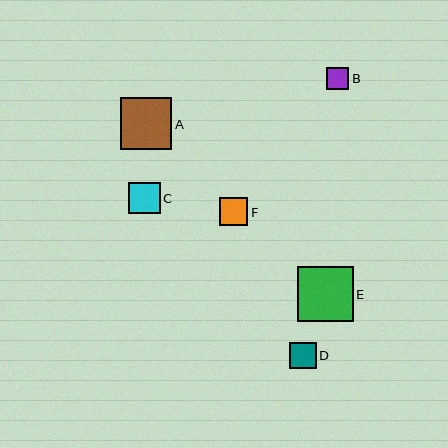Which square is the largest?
Square E is the largest with a size of approximately 55 pixels.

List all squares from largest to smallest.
From largest to smallest: E, A, C, F, D, B.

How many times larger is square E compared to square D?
Square E is approximately 2.1 times the size of square D.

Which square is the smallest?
Square B is the smallest with a size of approximately 23 pixels.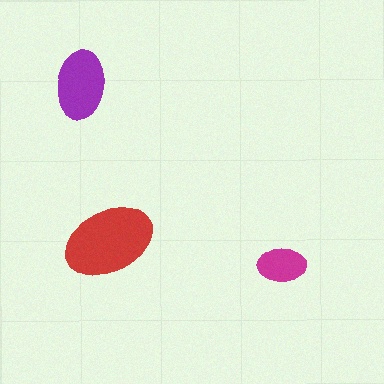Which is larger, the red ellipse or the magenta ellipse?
The red one.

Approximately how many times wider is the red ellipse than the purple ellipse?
About 1.5 times wider.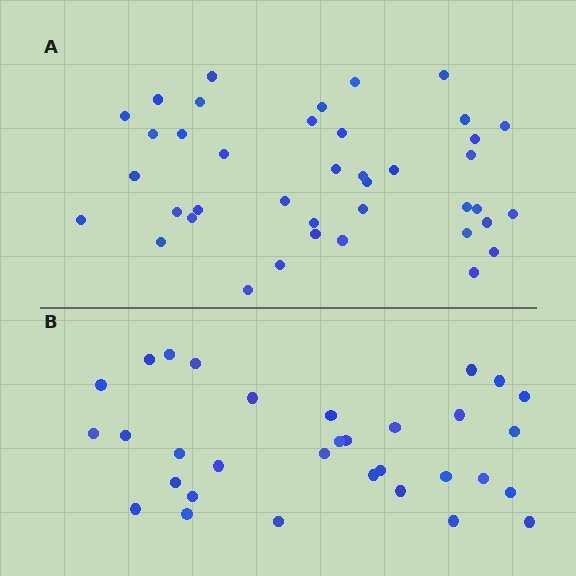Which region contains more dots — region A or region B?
Region A (the top region) has more dots.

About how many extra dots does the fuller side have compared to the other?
Region A has roughly 8 or so more dots than region B.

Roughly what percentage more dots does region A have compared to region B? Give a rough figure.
About 25% more.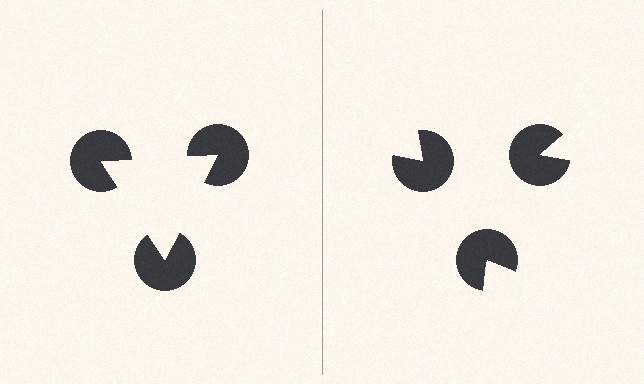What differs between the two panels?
The pac-man discs are positioned identically on both sides; only the wedge orientations differ. On the left they align to a triangle; on the right they are misaligned.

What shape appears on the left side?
An illusory triangle.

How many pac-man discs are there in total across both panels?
6 — 3 on each side.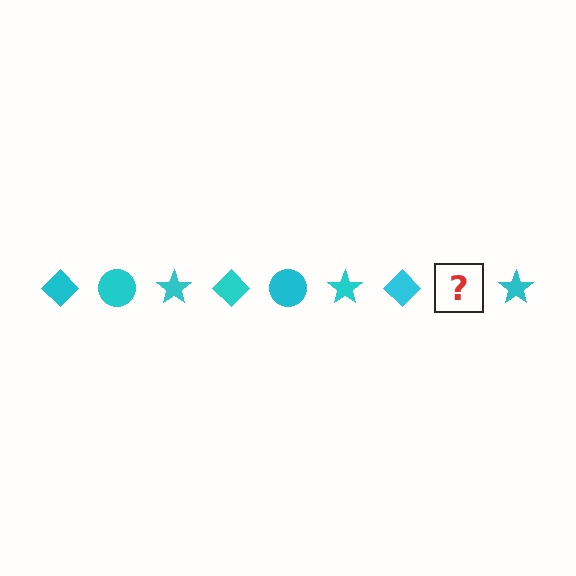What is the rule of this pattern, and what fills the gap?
The rule is that the pattern cycles through diamond, circle, star shapes in cyan. The gap should be filled with a cyan circle.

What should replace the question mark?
The question mark should be replaced with a cyan circle.